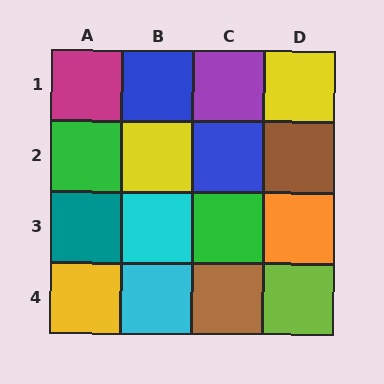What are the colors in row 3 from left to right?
Teal, cyan, green, orange.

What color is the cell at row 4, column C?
Brown.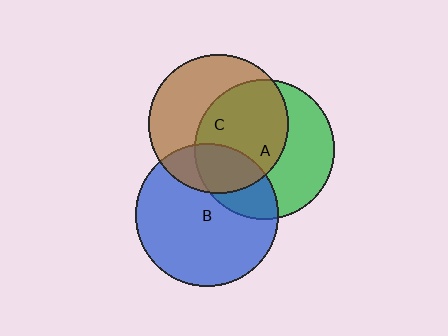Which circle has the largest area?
Circle B (blue).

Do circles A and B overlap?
Yes.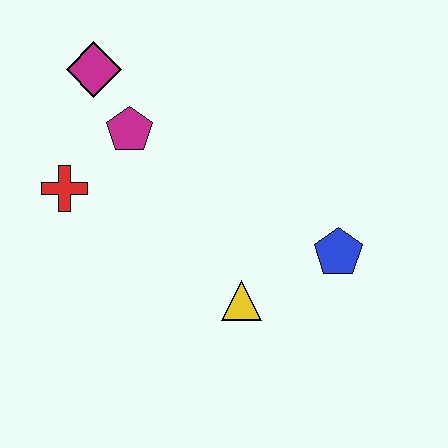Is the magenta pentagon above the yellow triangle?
Yes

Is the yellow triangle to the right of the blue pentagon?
No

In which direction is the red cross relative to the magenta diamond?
The red cross is below the magenta diamond.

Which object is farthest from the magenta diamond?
The blue pentagon is farthest from the magenta diamond.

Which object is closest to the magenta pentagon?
The magenta diamond is closest to the magenta pentagon.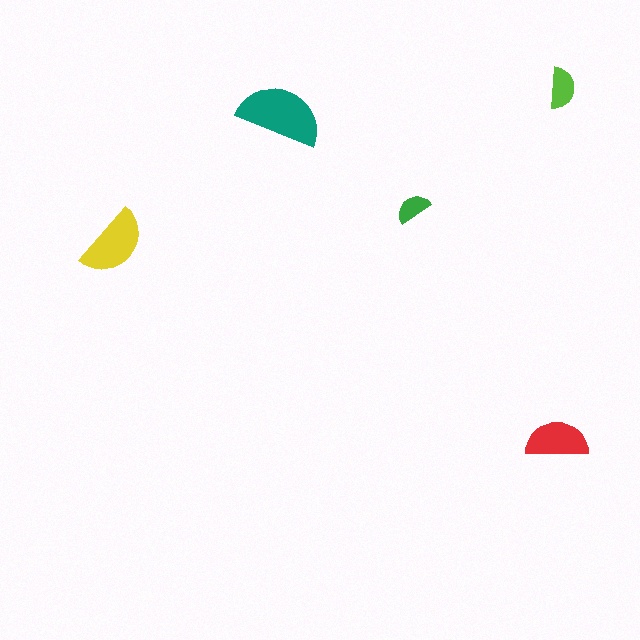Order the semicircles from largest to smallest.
the teal one, the yellow one, the red one, the lime one, the green one.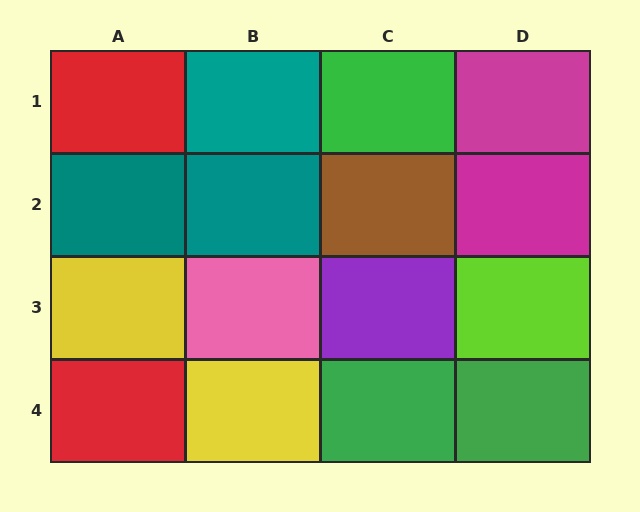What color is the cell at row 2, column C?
Brown.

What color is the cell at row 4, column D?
Green.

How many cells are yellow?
2 cells are yellow.